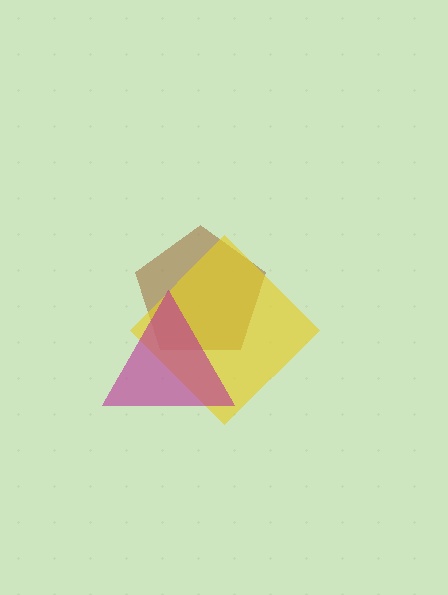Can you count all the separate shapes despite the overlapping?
Yes, there are 3 separate shapes.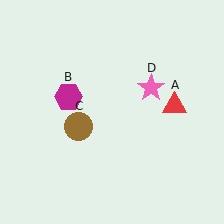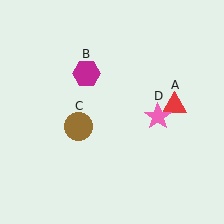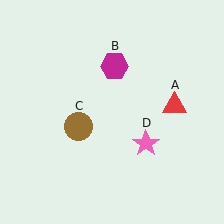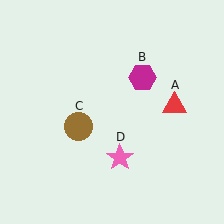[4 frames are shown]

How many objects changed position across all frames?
2 objects changed position: magenta hexagon (object B), pink star (object D).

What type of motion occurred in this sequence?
The magenta hexagon (object B), pink star (object D) rotated clockwise around the center of the scene.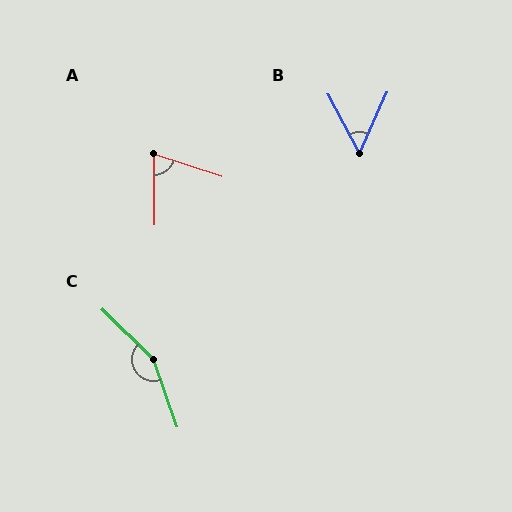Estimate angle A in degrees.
Approximately 71 degrees.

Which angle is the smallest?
B, at approximately 52 degrees.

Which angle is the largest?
C, at approximately 154 degrees.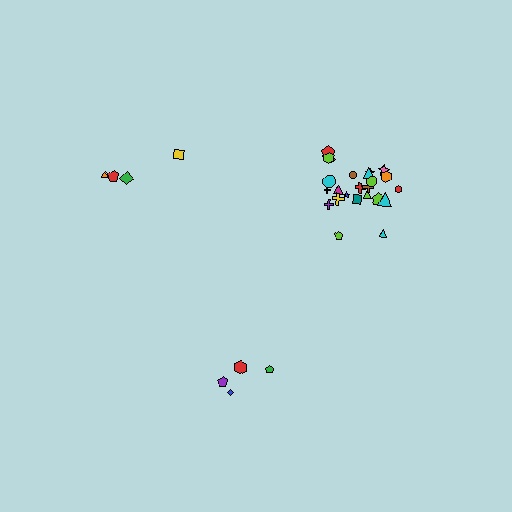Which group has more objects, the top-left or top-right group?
The top-right group.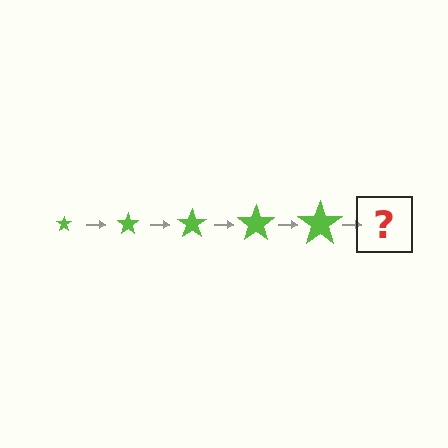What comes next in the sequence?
The next element should be a lime star, larger than the previous one.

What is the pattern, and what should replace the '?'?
The pattern is that the star gets progressively larger each step. The '?' should be a lime star, larger than the previous one.